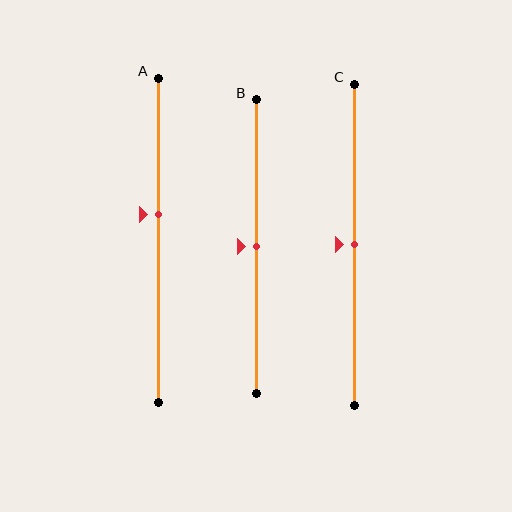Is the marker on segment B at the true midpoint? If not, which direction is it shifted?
Yes, the marker on segment B is at the true midpoint.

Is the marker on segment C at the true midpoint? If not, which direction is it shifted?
Yes, the marker on segment C is at the true midpoint.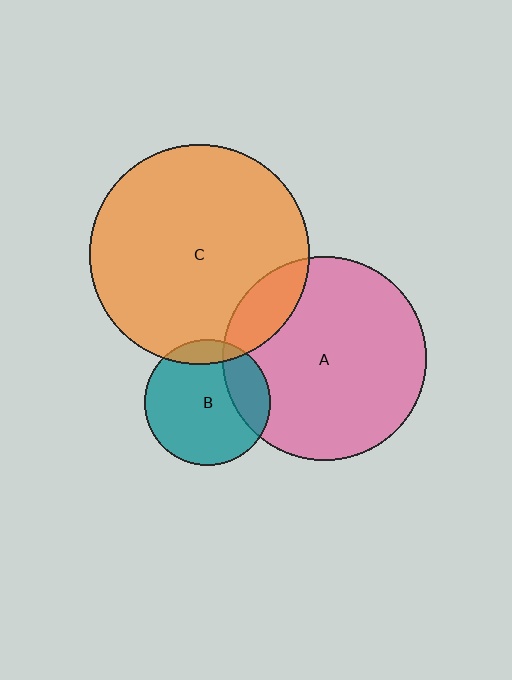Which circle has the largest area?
Circle C (orange).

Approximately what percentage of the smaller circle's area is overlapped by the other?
Approximately 15%.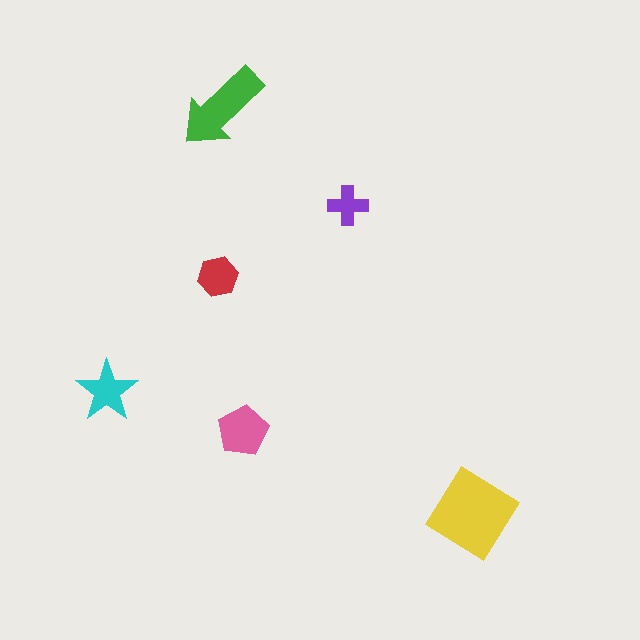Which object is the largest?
The yellow diamond.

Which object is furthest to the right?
The yellow diamond is rightmost.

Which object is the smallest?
The purple cross.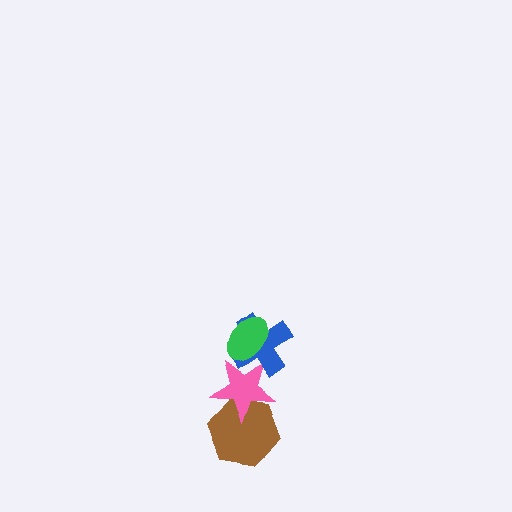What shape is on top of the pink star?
The blue cross is on top of the pink star.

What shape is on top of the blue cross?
The green ellipse is on top of the blue cross.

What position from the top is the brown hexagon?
The brown hexagon is 4th from the top.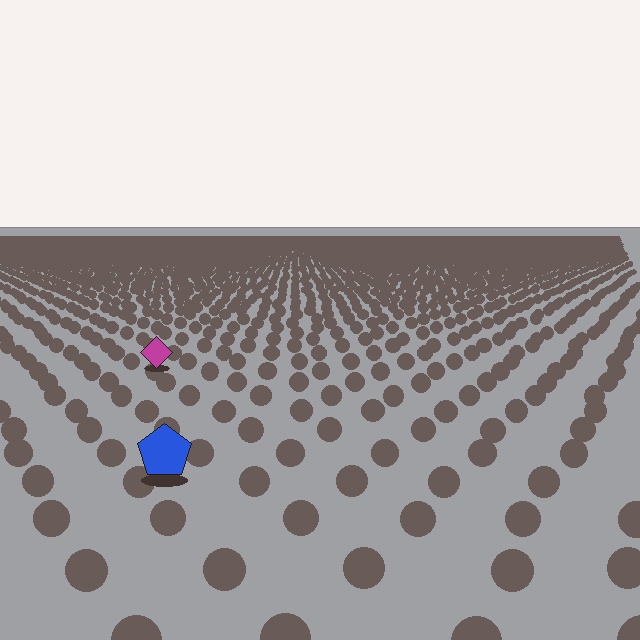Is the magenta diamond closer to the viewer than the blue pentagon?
No. The blue pentagon is closer — you can tell from the texture gradient: the ground texture is coarser near it.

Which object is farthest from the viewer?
The magenta diamond is farthest from the viewer. It appears smaller and the ground texture around it is denser.